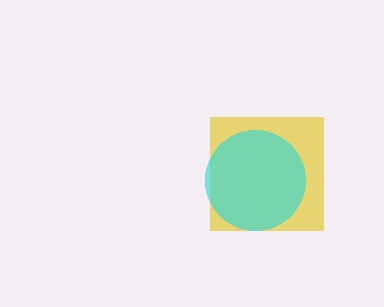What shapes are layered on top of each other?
The layered shapes are: a yellow square, a cyan circle.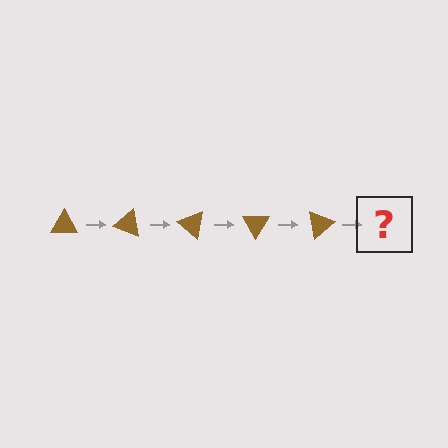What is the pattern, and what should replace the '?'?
The pattern is that the triangle rotates 20 degrees each step. The '?' should be a brown triangle rotated 100 degrees.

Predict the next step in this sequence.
The next step is a brown triangle rotated 100 degrees.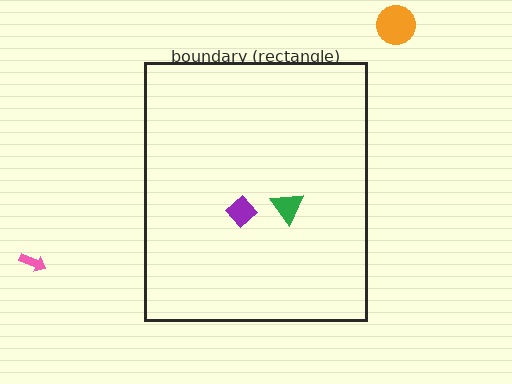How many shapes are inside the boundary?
2 inside, 2 outside.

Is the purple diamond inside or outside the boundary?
Inside.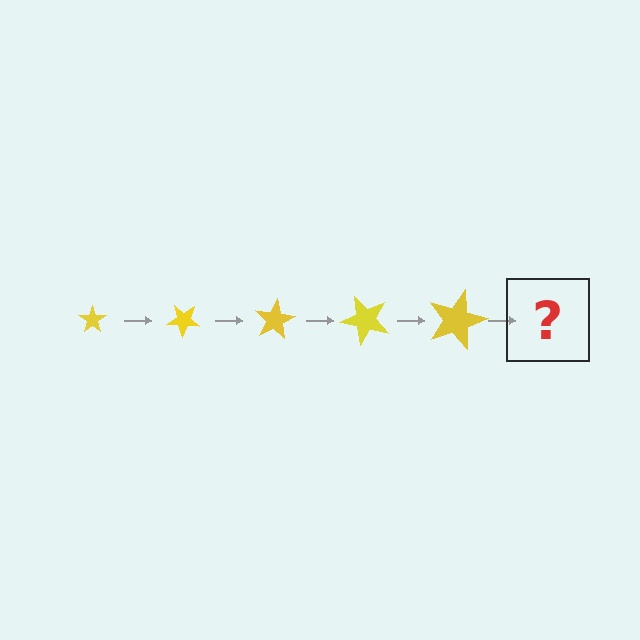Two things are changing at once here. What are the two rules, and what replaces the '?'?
The two rules are that the star grows larger each step and it rotates 40 degrees each step. The '?' should be a star, larger than the previous one and rotated 200 degrees from the start.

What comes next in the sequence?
The next element should be a star, larger than the previous one and rotated 200 degrees from the start.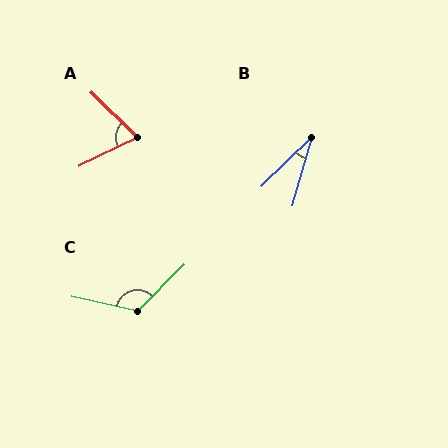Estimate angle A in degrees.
Approximately 70 degrees.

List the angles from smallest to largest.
B (30°), A (70°), C (122°).